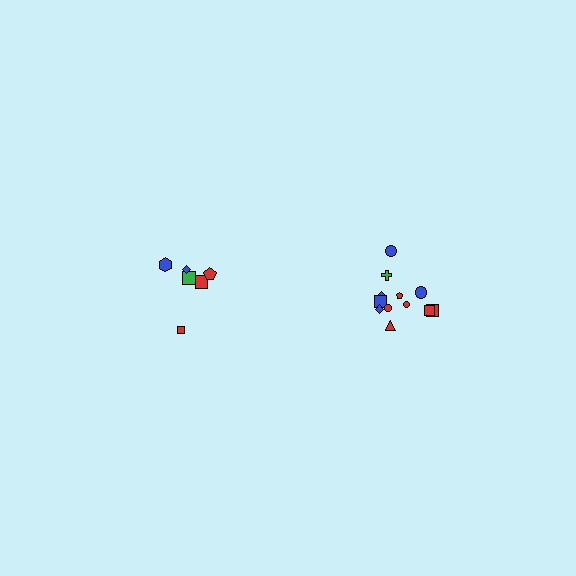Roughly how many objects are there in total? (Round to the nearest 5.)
Roughly 20 objects in total.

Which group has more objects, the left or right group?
The right group.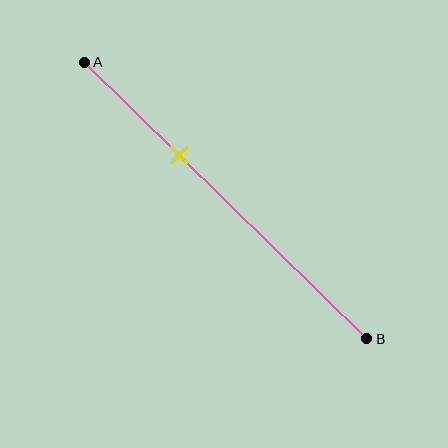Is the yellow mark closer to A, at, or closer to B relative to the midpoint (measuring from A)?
The yellow mark is closer to point A than the midpoint of segment AB.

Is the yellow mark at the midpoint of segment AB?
No, the mark is at about 35% from A, not at the 50% midpoint.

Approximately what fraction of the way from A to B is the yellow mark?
The yellow mark is approximately 35% of the way from A to B.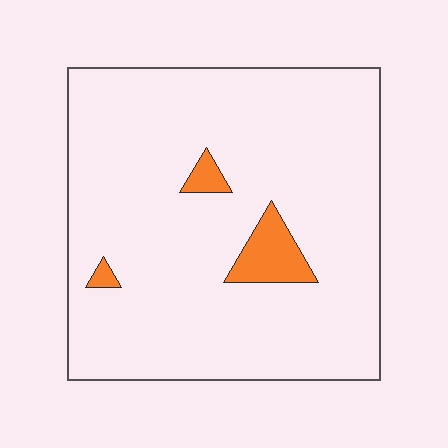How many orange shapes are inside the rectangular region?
3.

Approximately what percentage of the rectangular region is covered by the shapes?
Approximately 5%.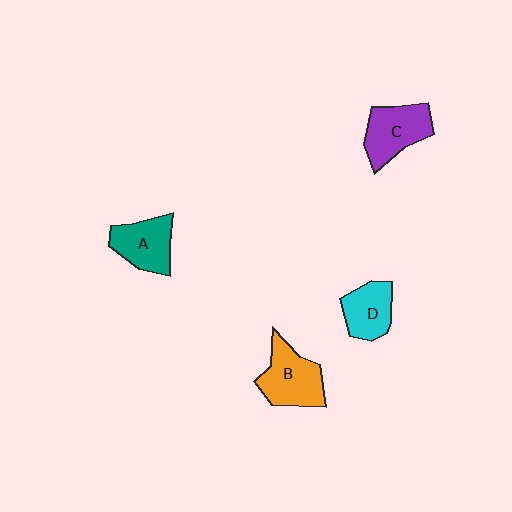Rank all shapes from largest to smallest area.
From largest to smallest: B (orange), C (purple), A (teal), D (cyan).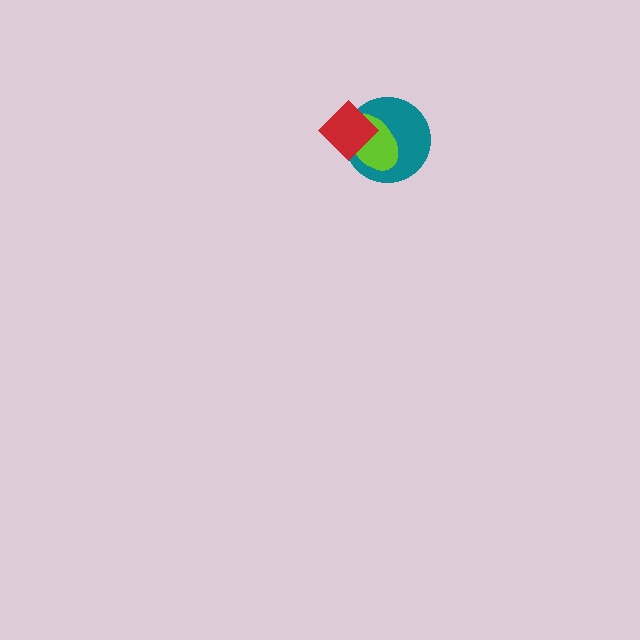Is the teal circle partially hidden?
Yes, it is partially covered by another shape.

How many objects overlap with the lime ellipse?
2 objects overlap with the lime ellipse.